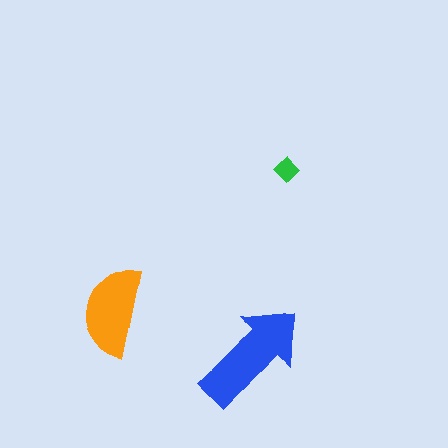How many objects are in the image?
There are 3 objects in the image.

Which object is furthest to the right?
The green diamond is rightmost.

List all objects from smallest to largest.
The green diamond, the orange semicircle, the blue arrow.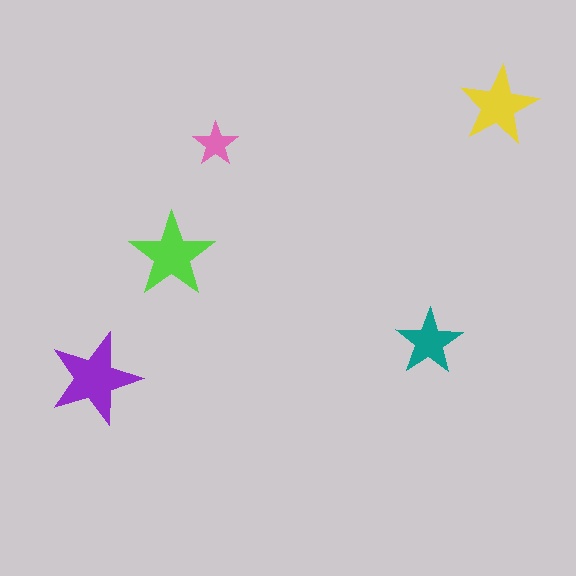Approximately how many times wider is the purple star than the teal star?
About 1.5 times wider.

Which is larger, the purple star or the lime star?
The purple one.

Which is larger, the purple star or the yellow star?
The purple one.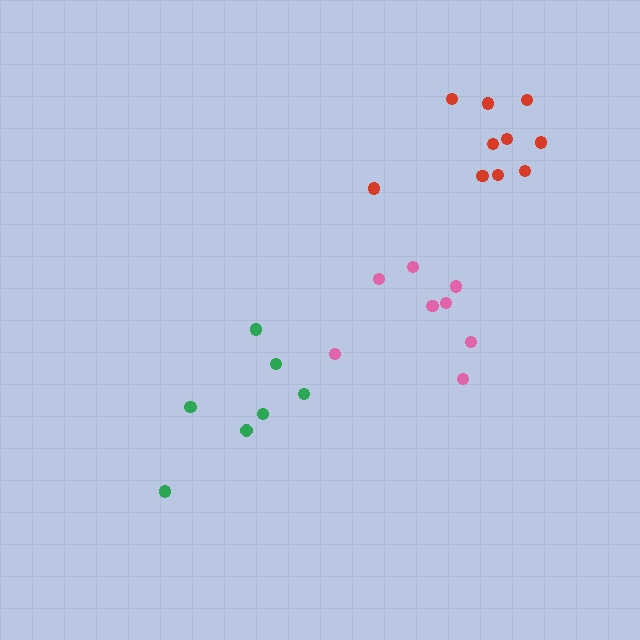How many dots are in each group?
Group 1: 7 dots, Group 2: 8 dots, Group 3: 10 dots (25 total).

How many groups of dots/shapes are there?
There are 3 groups.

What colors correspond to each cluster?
The clusters are colored: green, pink, red.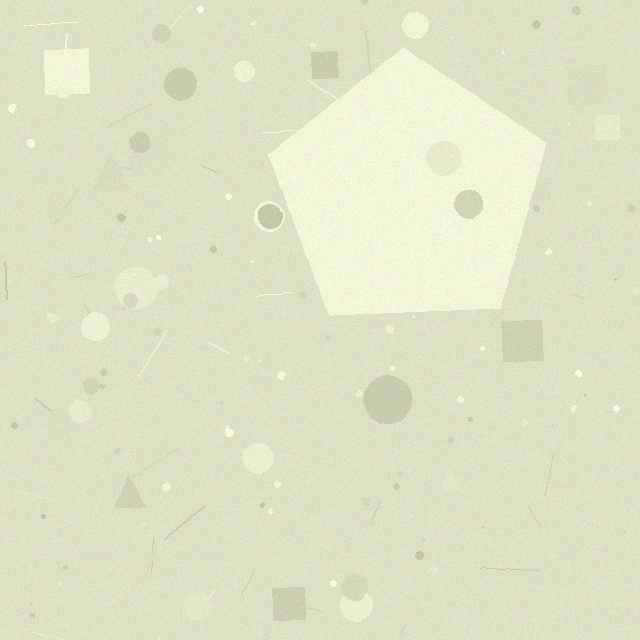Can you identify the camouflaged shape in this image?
The camouflaged shape is a pentagon.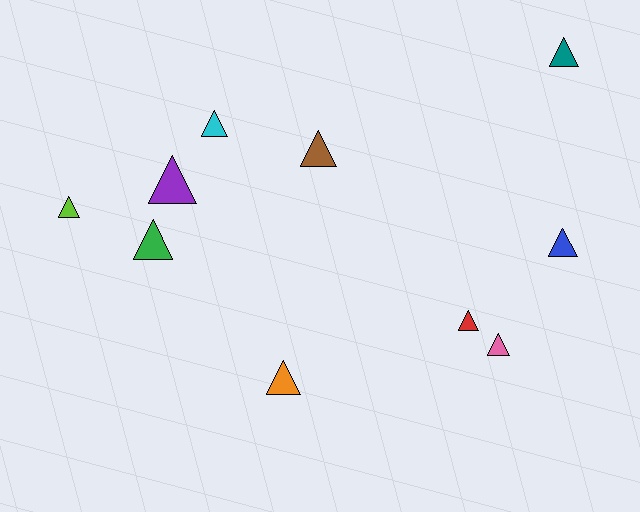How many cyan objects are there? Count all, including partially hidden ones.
There is 1 cyan object.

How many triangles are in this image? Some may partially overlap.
There are 10 triangles.